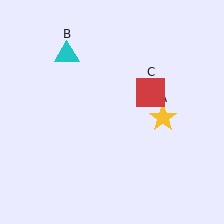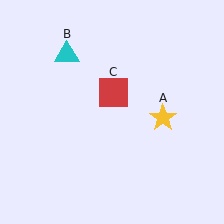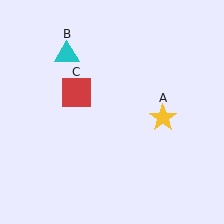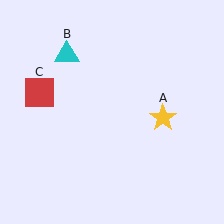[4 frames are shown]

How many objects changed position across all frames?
1 object changed position: red square (object C).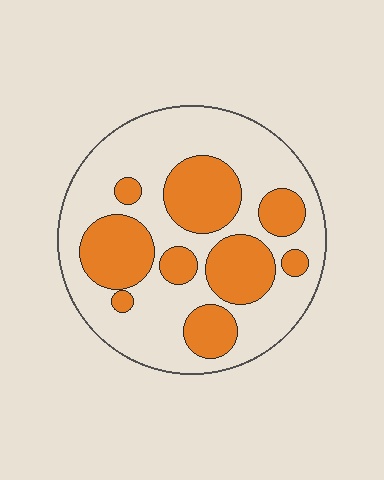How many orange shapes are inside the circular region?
9.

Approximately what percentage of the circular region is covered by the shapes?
Approximately 35%.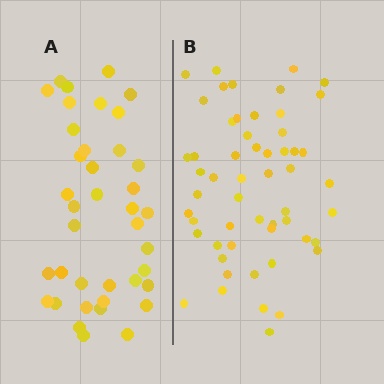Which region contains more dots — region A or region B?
Region B (the right region) has more dots.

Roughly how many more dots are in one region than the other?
Region B has approximately 15 more dots than region A.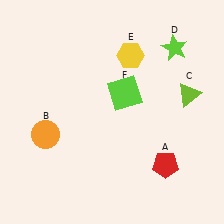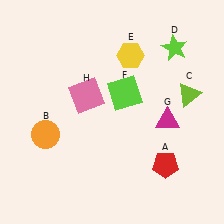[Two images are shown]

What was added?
A magenta triangle (G), a pink square (H) were added in Image 2.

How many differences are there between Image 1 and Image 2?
There are 2 differences between the two images.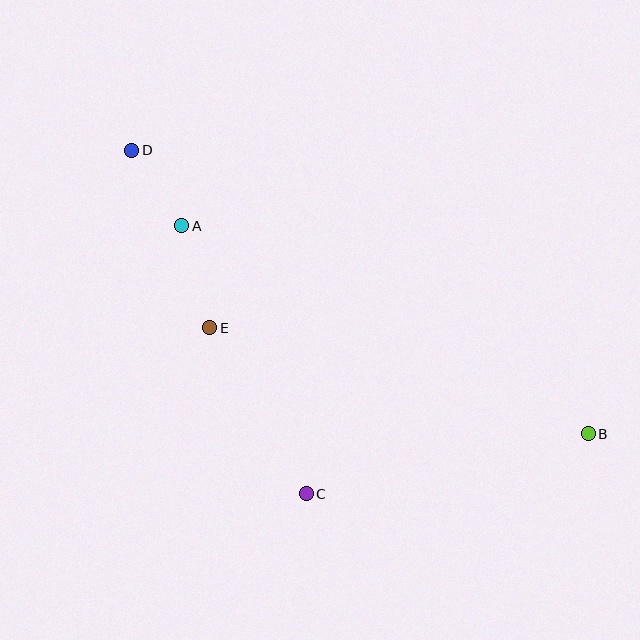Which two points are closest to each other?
Points A and D are closest to each other.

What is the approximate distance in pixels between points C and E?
The distance between C and E is approximately 192 pixels.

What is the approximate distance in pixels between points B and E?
The distance between B and E is approximately 393 pixels.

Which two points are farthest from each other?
Points B and D are farthest from each other.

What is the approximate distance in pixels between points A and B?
The distance between A and B is approximately 456 pixels.